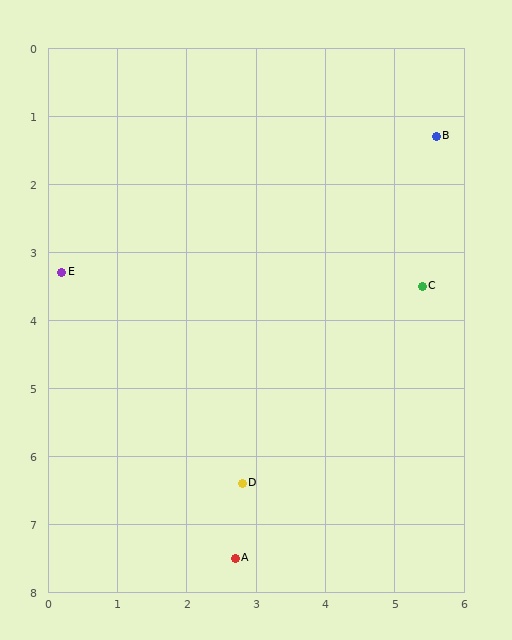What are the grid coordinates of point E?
Point E is at approximately (0.2, 3.3).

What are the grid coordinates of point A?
Point A is at approximately (2.7, 7.5).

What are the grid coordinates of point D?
Point D is at approximately (2.8, 6.4).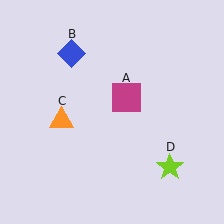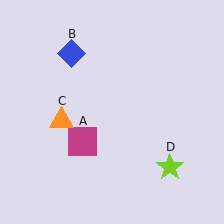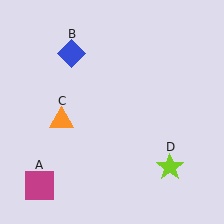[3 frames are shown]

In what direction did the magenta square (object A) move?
The magenta square (object A) moved down and to the left.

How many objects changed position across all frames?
1 object changed position: magenta square (object A).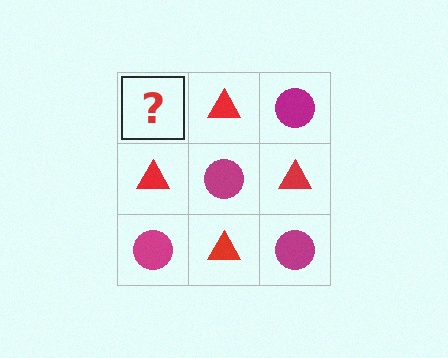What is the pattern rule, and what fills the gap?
The rule is that it alternates magenta circle and red triangle in a checkerboard pattern. The gap should be filled with a magenta circle.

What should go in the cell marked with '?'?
The missing cell should contain a magenta circle.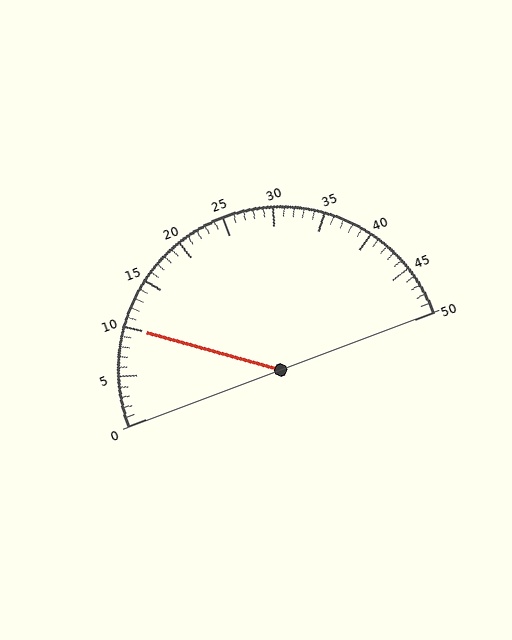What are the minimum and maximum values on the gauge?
The gauge ranges from 0 to 50.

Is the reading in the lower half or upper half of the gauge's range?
The reading is in the lower half of the range (0 to 50).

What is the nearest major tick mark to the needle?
The nearest major tick mark is 10.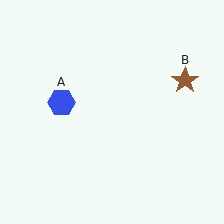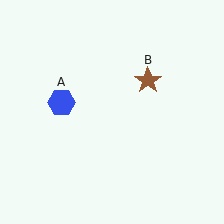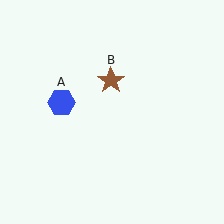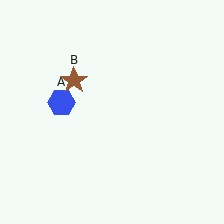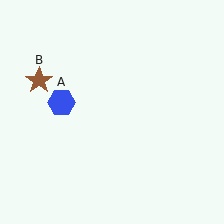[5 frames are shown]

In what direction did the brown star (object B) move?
The brown star (object B) moved left.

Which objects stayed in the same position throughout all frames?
Blue hexagon (object A) remained stationary.